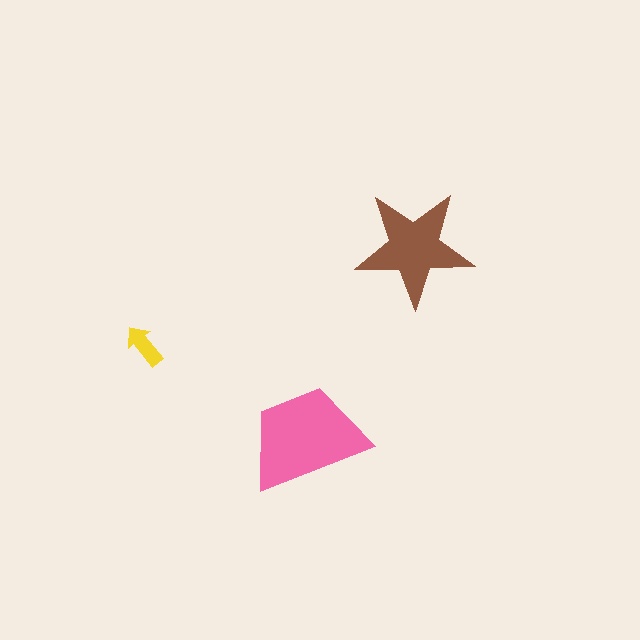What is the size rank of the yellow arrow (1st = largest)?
3rd.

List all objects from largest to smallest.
The pink trapezoid, the brown star, the yellow arrow.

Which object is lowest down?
The pink trapezoid is bottommost.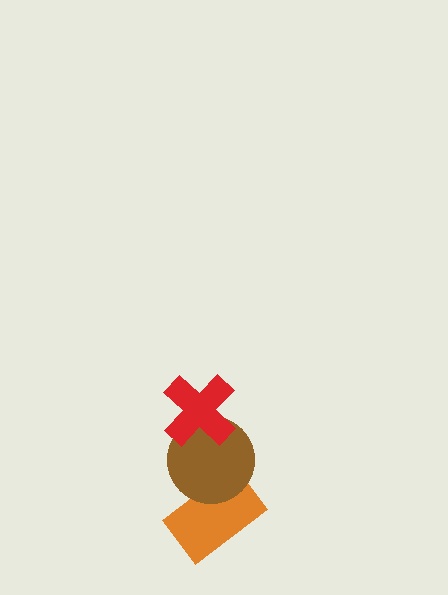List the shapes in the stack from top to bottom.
From top to bottom: the red cross, the brown circle, the orange rectangle.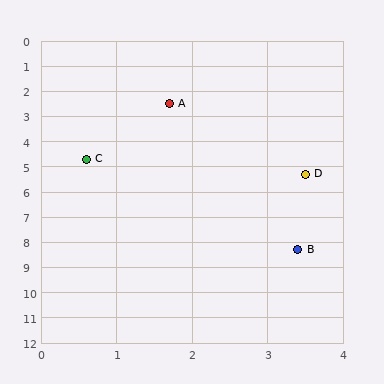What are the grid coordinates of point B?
Point B is at approximately (3.4, 8.3).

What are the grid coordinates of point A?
Point A is at approximately (1.7, 2.5).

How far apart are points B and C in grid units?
Points B and C are about 4.6 grid units apart.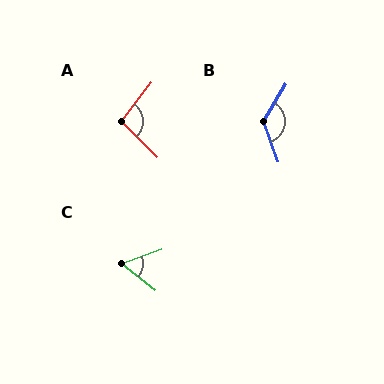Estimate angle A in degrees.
Approximately 97 degrees.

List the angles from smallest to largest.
C (59°), A (97°), B (130°).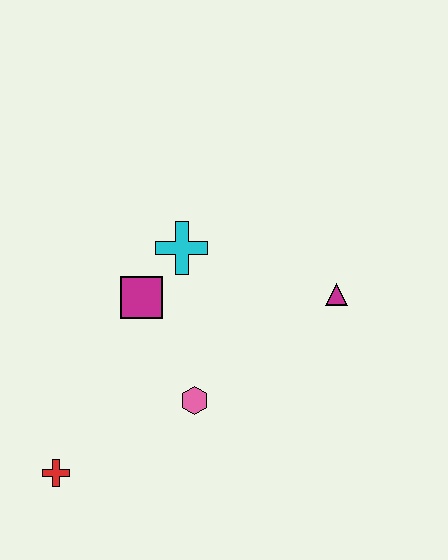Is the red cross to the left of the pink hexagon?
Yes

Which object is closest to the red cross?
The pink hexagon is closest to the red cross.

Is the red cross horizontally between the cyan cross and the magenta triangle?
No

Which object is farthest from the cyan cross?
The red cross is farthest from the cyan cross.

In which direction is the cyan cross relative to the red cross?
The cyan cross is above the red cross.